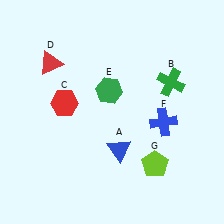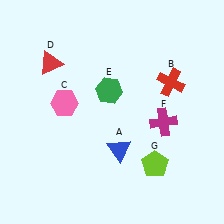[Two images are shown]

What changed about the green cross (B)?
In Image 1, B is green. In Image 2, it changed to red.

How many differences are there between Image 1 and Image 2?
There are 3 differences between the two images.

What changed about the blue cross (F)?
In Image 1, F is blue. In Image 2, it changed to magenta.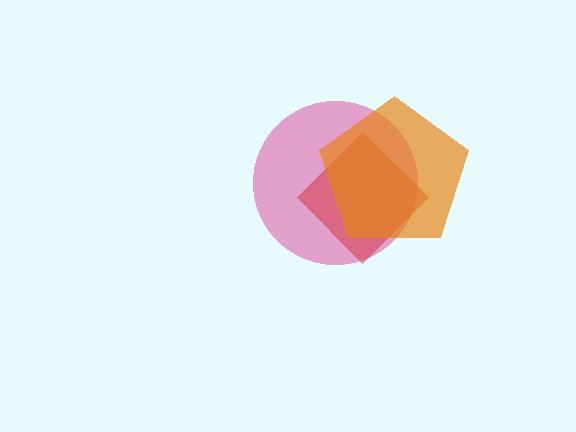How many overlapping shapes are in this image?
There are 3 overlapping shapes in the image.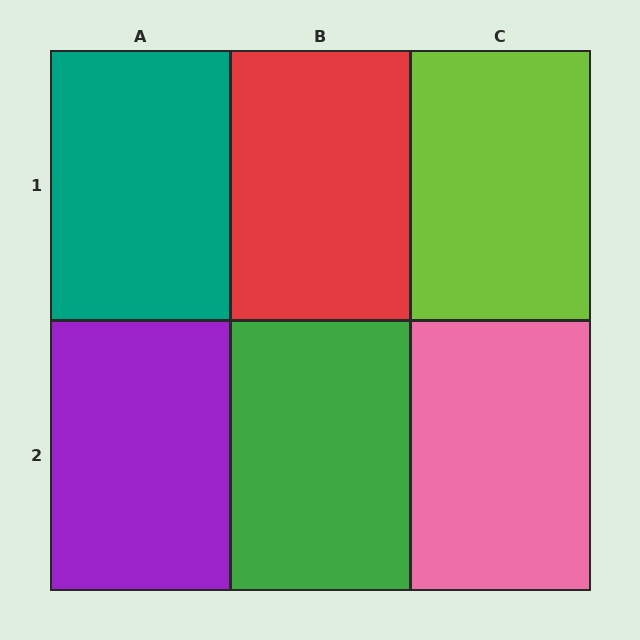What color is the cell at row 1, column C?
Lime.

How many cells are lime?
1 cell is lime.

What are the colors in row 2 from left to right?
Purple, green, pink.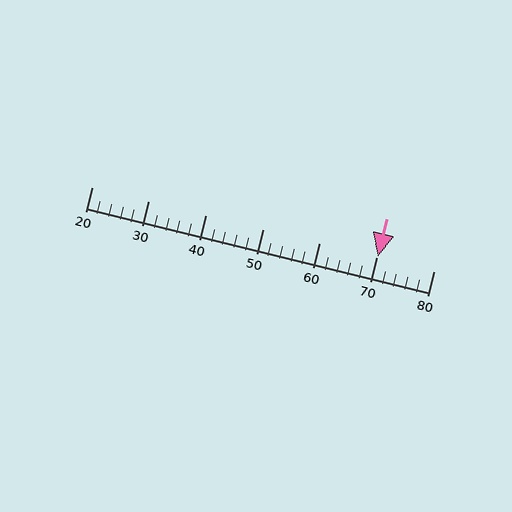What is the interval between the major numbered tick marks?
The major tick marks are spaced 10 units apart.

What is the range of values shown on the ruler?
The ruler shows values from 20 to 80.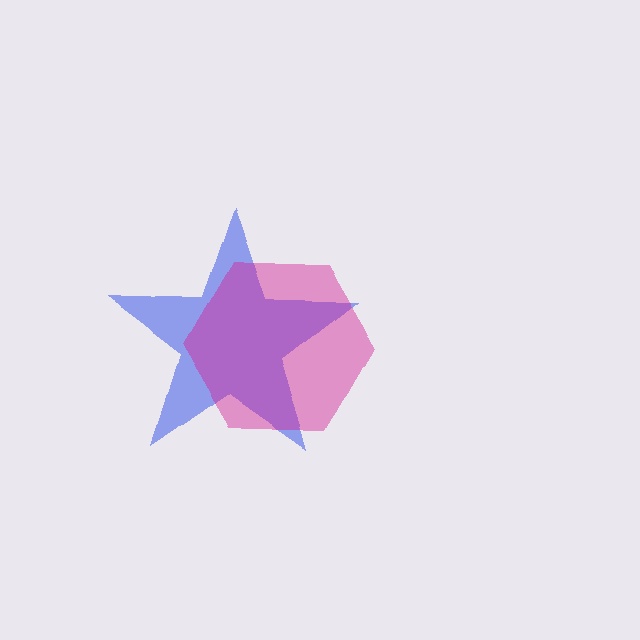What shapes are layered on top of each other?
The layered shapes are: a blue star, a magenta hexagon.